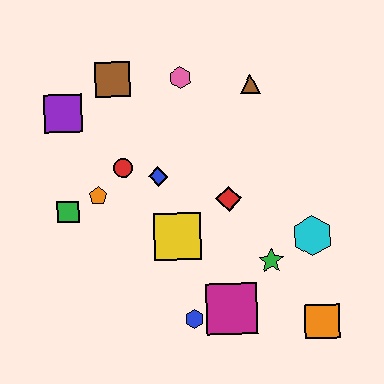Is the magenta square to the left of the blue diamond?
No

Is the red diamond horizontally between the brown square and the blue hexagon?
No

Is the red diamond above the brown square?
No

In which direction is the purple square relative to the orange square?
The purple square is to the left of the orange square.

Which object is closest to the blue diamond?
The red circle is closest to the blue diamond.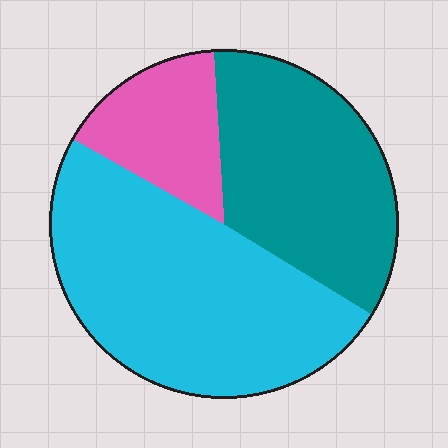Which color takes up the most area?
Cyan, at roughly 50%.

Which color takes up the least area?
Pink, at roughly 15%.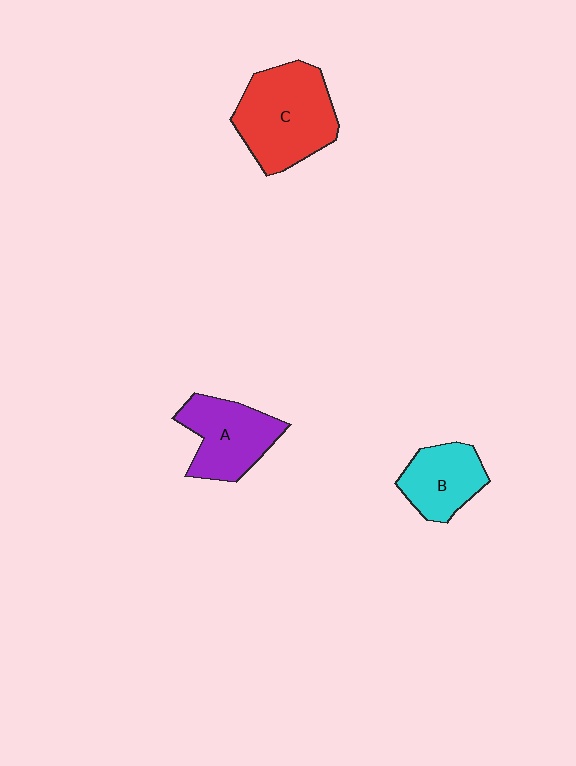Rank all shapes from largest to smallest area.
From largest to smallest: C (red), A (purple), B (cyan).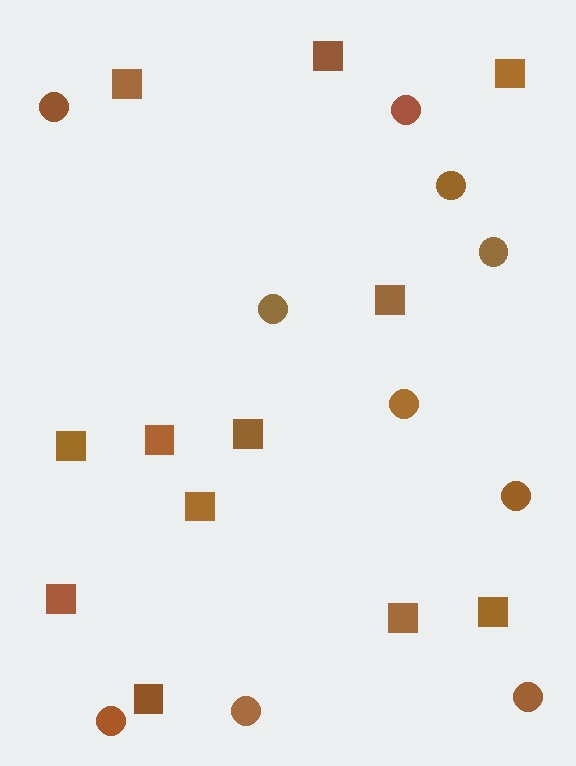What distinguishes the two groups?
There are 2 groups: one group of circles (10) and one group of squares (12).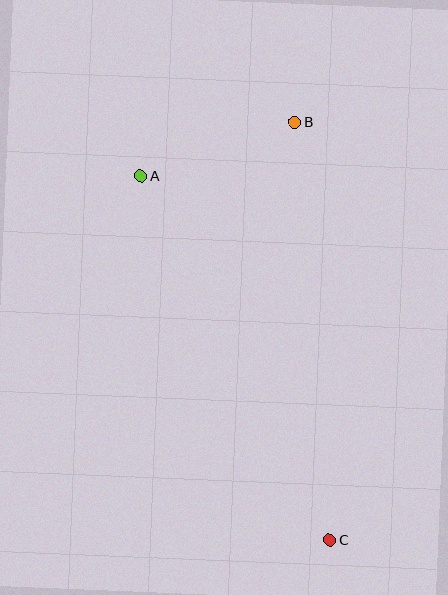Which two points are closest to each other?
Points A and B are closest to each other.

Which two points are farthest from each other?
Points B and C are farthest from each other.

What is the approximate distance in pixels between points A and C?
The distance between A and C is approximately 410 pixels.